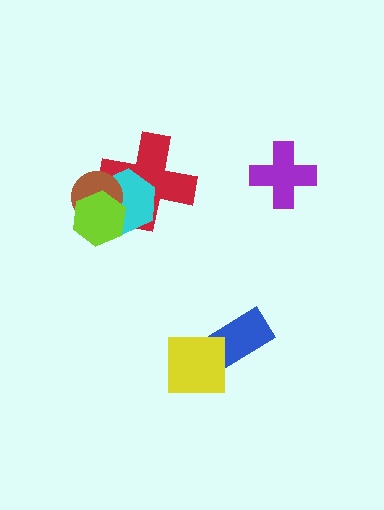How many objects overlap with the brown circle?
3 objects overlap with the brown circle.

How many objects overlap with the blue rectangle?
0 objects overlap with the blue rectangle.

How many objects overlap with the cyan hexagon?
3 objects overlap with the cyan hexagon.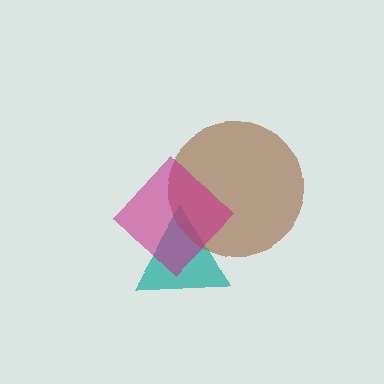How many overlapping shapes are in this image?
There are 3 overlapping shapes in the image.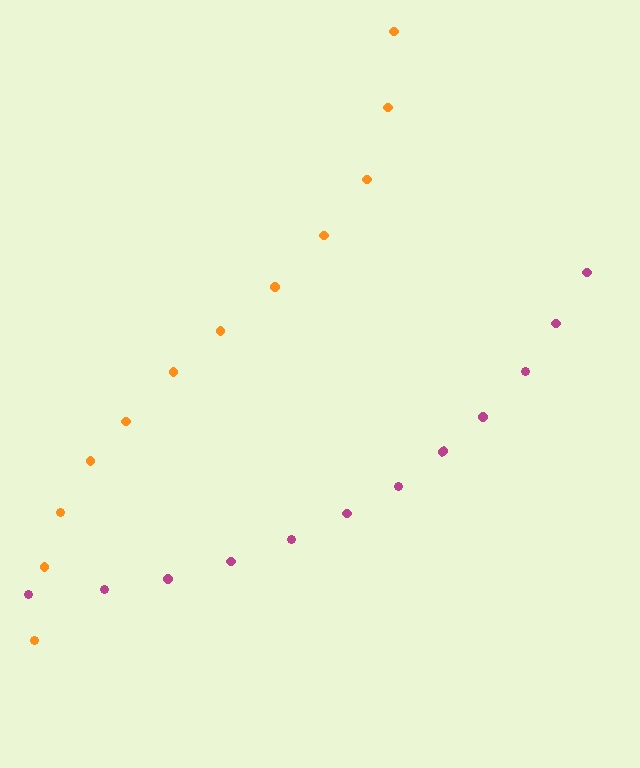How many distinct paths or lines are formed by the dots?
There are 2 distinct paths.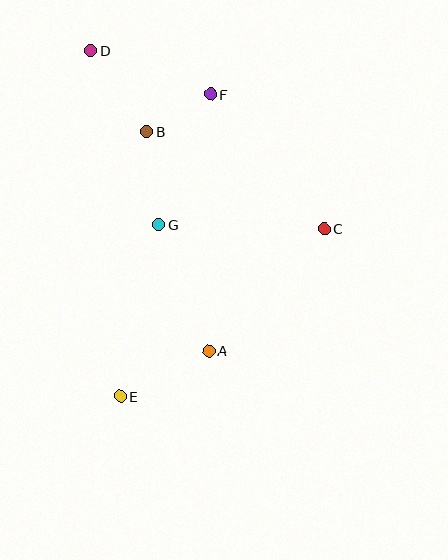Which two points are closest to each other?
Points B and F are closest to each other.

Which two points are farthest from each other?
Points D and E are farthest from each other.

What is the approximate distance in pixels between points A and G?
The distance between A and G is approximately 136 pixels.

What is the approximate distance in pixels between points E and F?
The distance between E and F is approximately 316 pixels.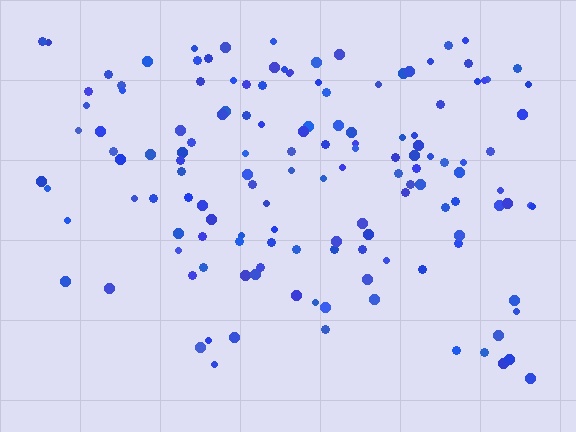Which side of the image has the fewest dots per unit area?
The bottom.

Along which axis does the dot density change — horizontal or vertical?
Vertical.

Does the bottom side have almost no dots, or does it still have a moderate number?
Still a moderate number, just noticeably fewer than the top.